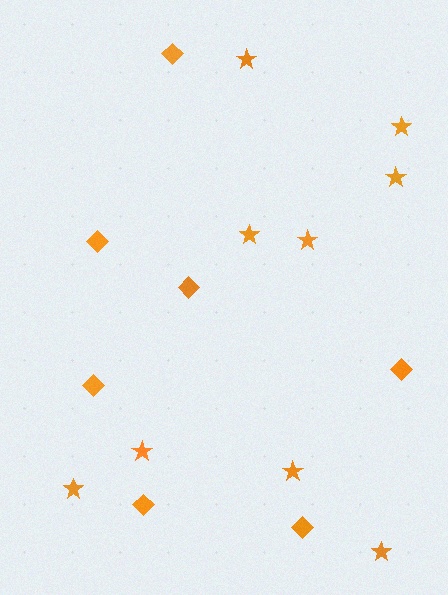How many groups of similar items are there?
There are 2 groups: one group of stars (9) and one group of diamonds (7).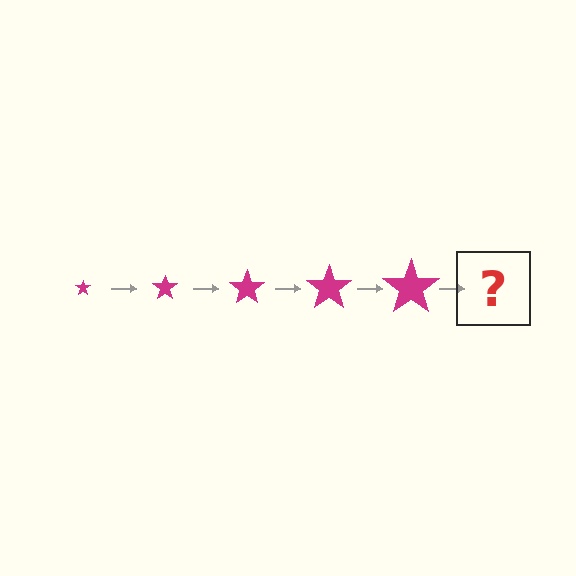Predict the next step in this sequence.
The next step is a magenta star, larger than the previous one.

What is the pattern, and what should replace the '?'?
The pattern is that the star gets progressively larger each step. The '?' should be a magenta star, larger than the previous one.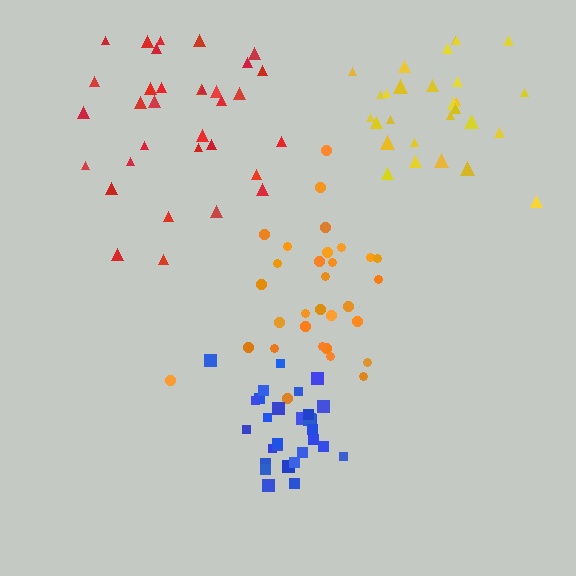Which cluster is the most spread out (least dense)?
Red.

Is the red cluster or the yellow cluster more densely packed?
Yellow.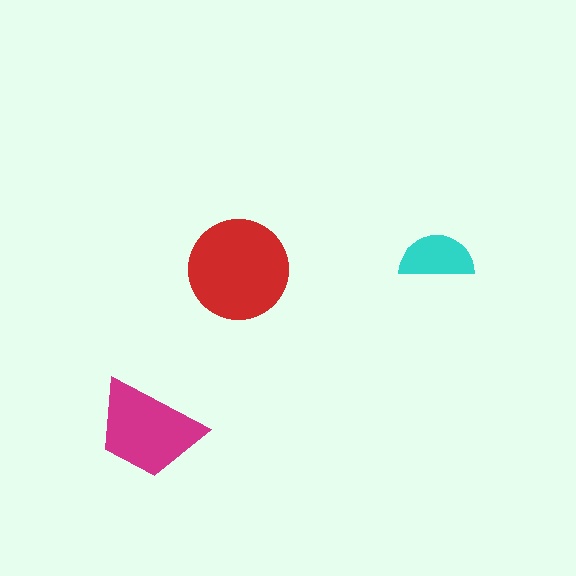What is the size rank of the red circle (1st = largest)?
1st.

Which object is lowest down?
The magenta trapezoid is bottommost.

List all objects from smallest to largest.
The cyan semicircle, the magenta trapezoid, the red circle.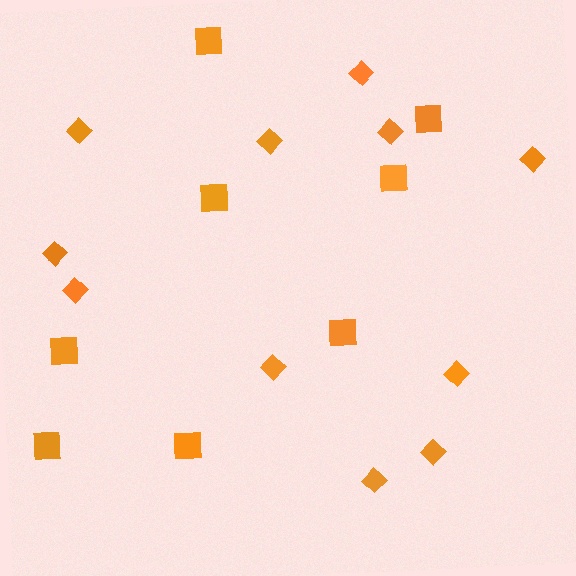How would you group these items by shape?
There are 2 groups: one group of diamonds (11) and one group of squares (8).